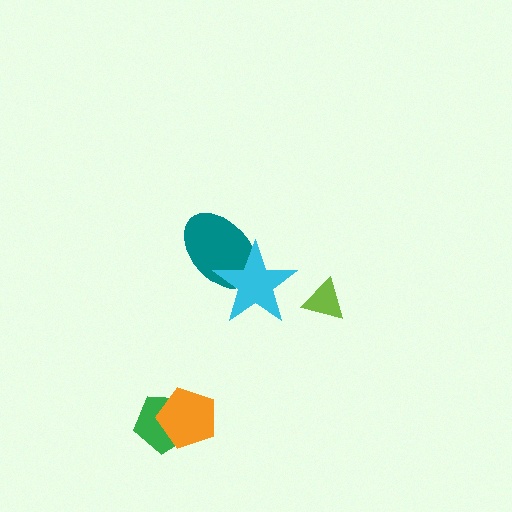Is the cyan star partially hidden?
No, no other shape covers it.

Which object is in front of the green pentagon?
The orange pentagon is in front of the green pentagon.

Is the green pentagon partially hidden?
Yes, it is partially covered by another shape.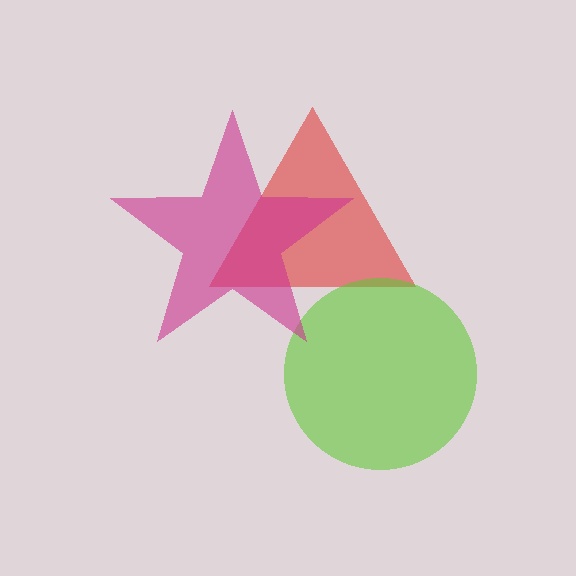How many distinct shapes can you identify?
There are 3 distinct shapes: a red triangle, a lime circle, a magenta star.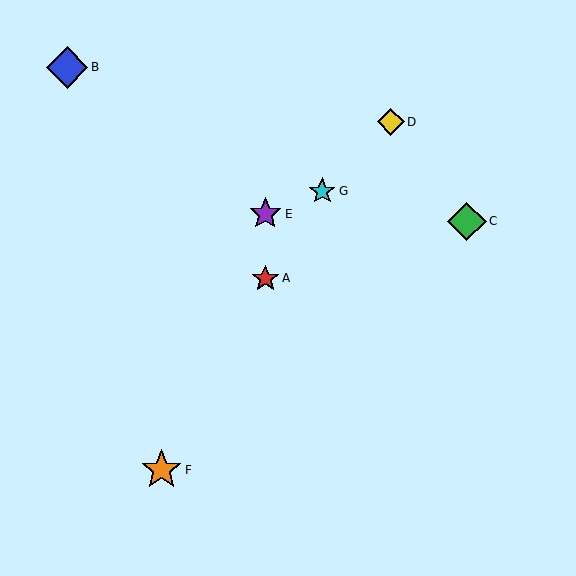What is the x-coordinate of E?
Object E is at x≈265.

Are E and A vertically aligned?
Yes, both are at x≈265.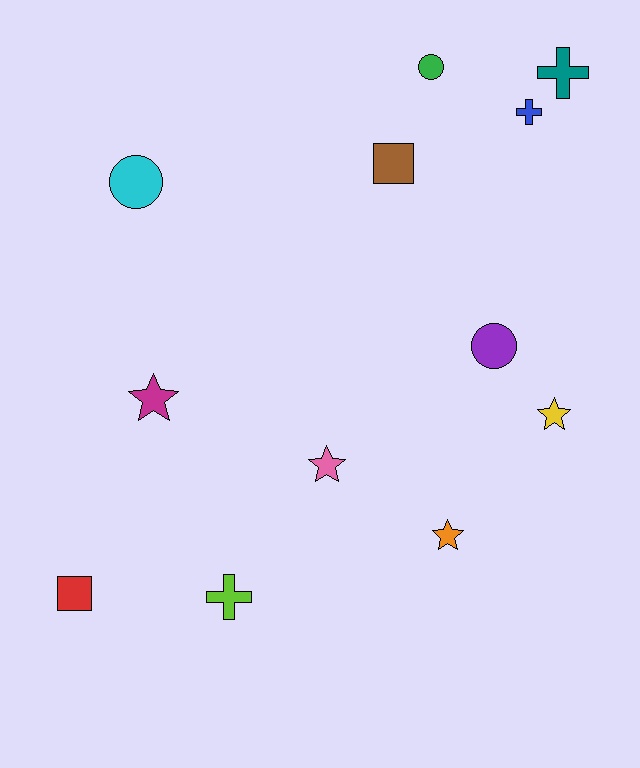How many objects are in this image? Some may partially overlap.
There are 12 objects.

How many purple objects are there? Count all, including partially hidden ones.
There is 1 purple object.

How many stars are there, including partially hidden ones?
There are 4 stars.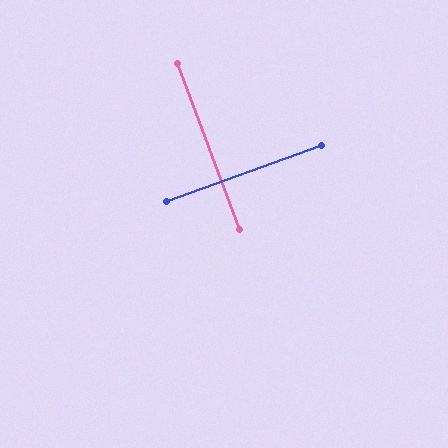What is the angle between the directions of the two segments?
Approximately 90 degrees.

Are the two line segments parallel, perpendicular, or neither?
Perpendicular — they meet at approximately 90°.